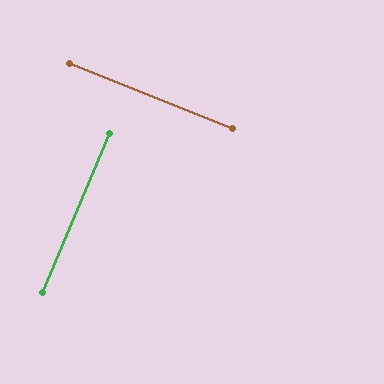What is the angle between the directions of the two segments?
Approximately 89 degrees.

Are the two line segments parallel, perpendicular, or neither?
Perpendicular — they meet at approximately 89°.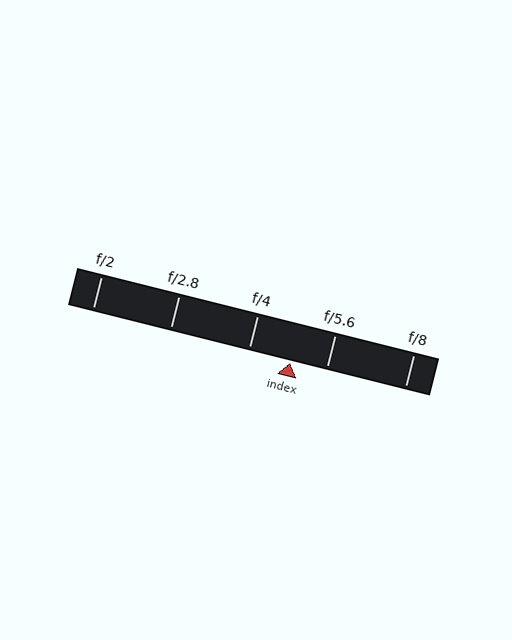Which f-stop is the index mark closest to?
The index mark is closest to f/5.6.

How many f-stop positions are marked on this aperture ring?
There are 5 f-stop positions marked.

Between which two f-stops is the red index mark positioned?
The index mark is between f/4 and f/5.6.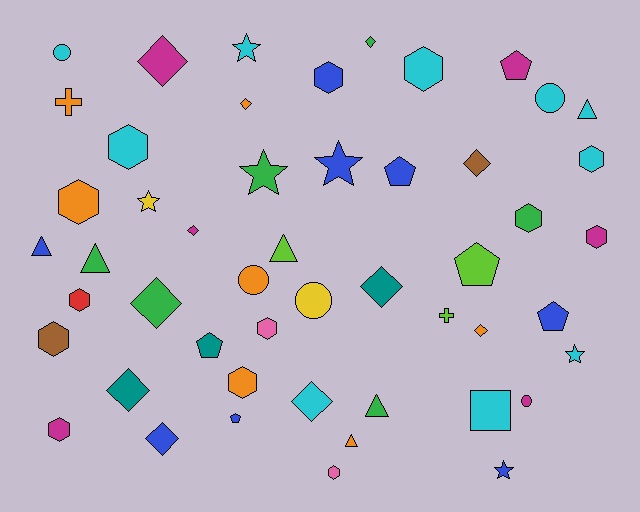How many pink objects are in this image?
There are 2 pink objects.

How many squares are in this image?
There is 1 square.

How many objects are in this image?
There are 50 objects.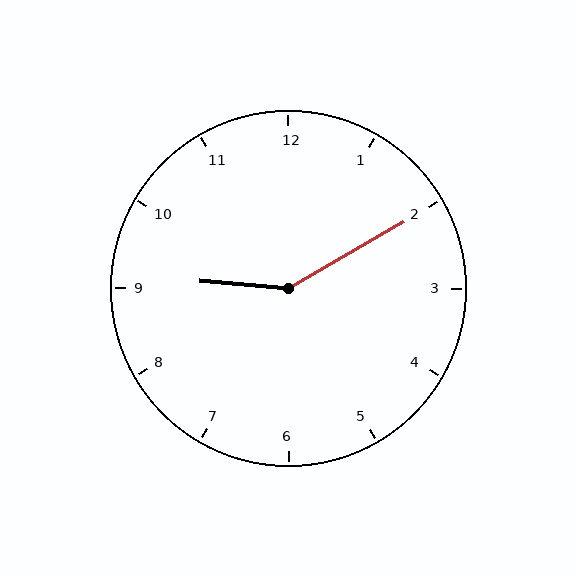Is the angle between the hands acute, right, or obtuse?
It is obtuse.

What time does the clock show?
9:10.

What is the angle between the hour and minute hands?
Approximately 145 degrees.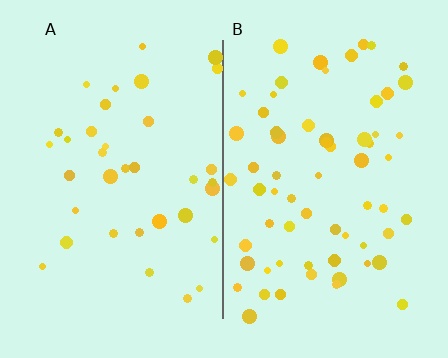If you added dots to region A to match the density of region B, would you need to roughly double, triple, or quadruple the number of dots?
Approximately double.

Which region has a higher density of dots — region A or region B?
B (the right).